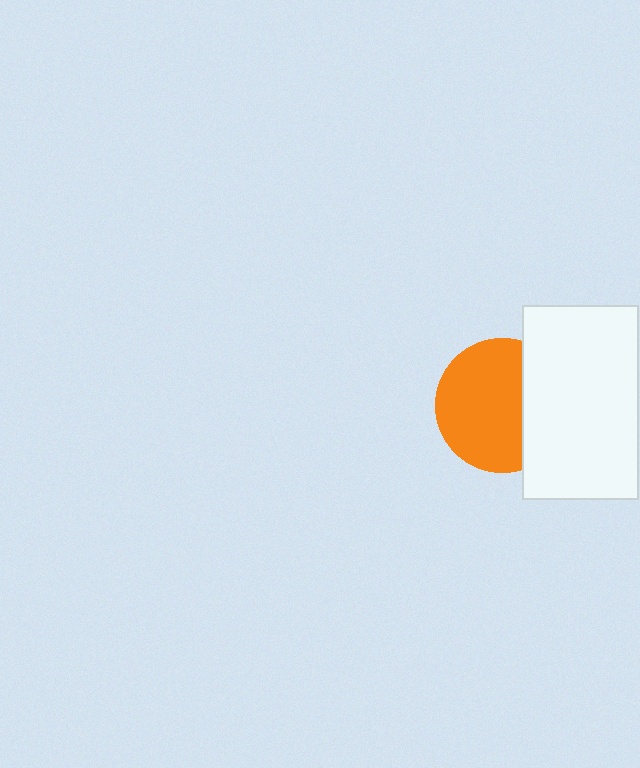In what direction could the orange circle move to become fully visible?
The orange circle could move left. That would shift it out from behind the white rectangle entirely.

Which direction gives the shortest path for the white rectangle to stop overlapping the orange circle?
Moving right gives the shortest separation.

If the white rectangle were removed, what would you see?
You would see the complete orange circle.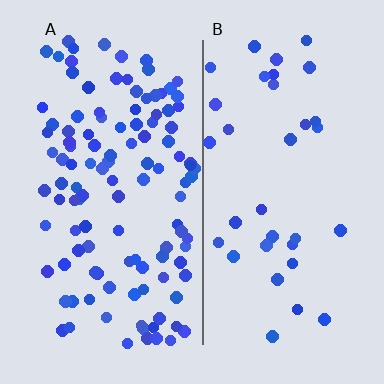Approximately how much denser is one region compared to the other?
Approximately 3.3× — region A over region B.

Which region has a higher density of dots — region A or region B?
A (the left).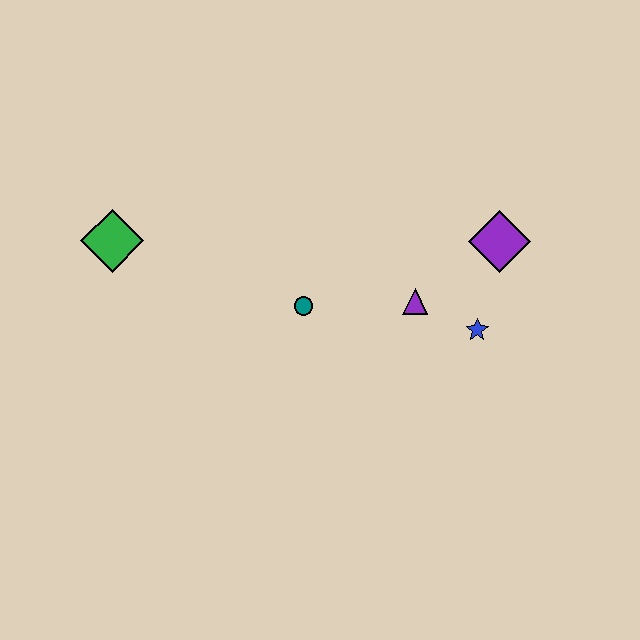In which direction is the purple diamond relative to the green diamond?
The purple diamond is to the right of the green diamond.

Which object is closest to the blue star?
The purple triangle is closest to the blue star.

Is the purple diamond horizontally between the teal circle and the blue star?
No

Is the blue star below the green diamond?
Yes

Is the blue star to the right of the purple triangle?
Yes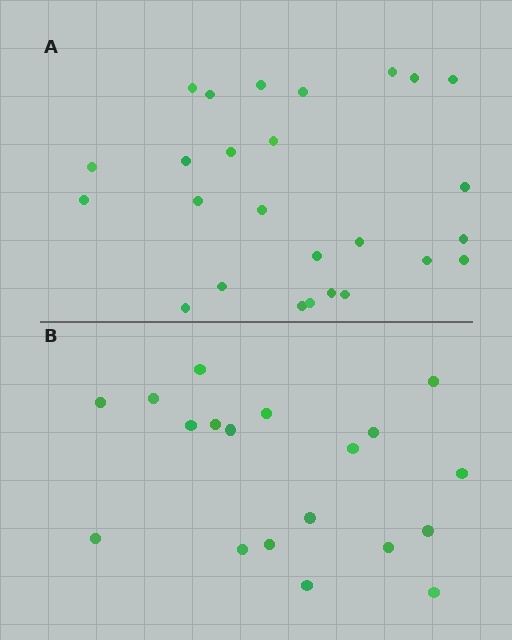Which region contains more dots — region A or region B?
Region A (the top region) has more dots.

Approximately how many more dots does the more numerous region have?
Region A has roughly 8 or so more dots than region B.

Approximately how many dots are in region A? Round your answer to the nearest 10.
About 30 dots. (The exact count is 26, which rounds to 30.)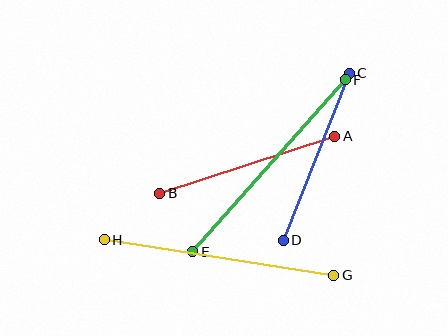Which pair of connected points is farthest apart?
Points G and H are farthest apart.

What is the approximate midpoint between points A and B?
The midpoint is at approximately (247, 165) pixels.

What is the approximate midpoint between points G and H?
The midpoint is at approximately (219, 258) pixels.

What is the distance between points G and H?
The distance is approximately 232 pixels.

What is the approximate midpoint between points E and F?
The midpoint is at approximately (269, 166) pixels.